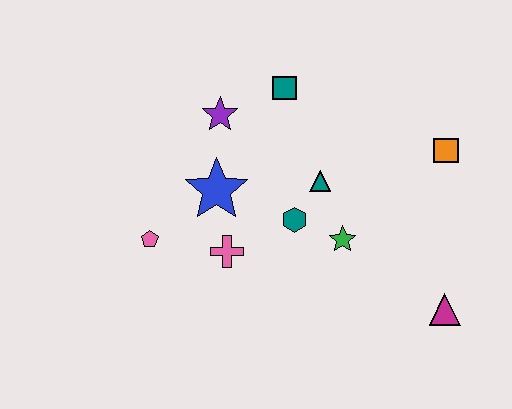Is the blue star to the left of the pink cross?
Yes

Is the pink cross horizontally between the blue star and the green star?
Yes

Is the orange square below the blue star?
No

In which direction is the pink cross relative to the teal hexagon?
The pink cross is to the left of the teal hexagon.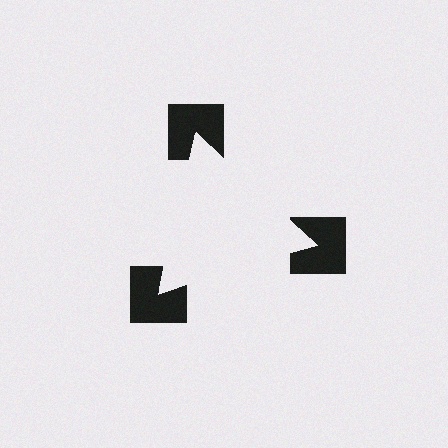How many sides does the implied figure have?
3 sides.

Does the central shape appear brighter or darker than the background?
It typically appears slightly brighter than the background, even though no actual brightness change is drawn.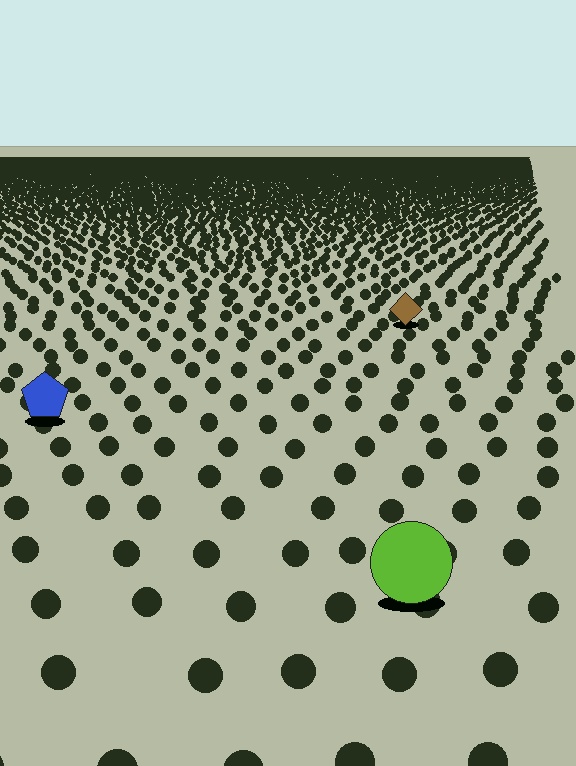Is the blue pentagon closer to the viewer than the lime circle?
No. The lime circle is closer — you can tell from the texture gradient: the ground texture is coarser near it.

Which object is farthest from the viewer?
The brown diamond is farthest from the viewer. It appears smaller and the ground texture around it is denser.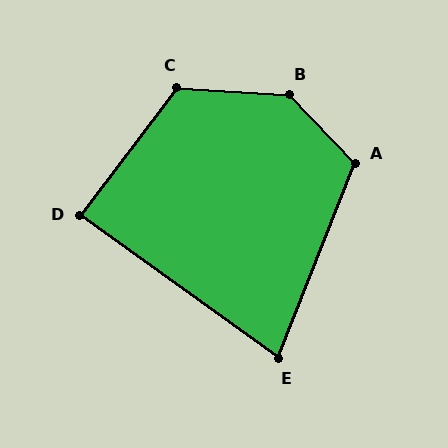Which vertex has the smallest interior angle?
E, at approximately 76 degrees.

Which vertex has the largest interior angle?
B, at approximately 138 degrees.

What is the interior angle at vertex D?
Approximately 89 degrees (approximately right).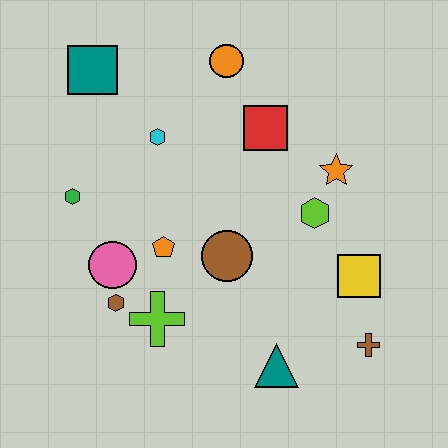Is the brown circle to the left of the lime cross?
No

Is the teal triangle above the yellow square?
No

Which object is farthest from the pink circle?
The brown cross is farthest from the pink circle.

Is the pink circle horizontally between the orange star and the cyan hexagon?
No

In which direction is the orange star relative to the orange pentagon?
The orange star is to the right of the orange pentagon.